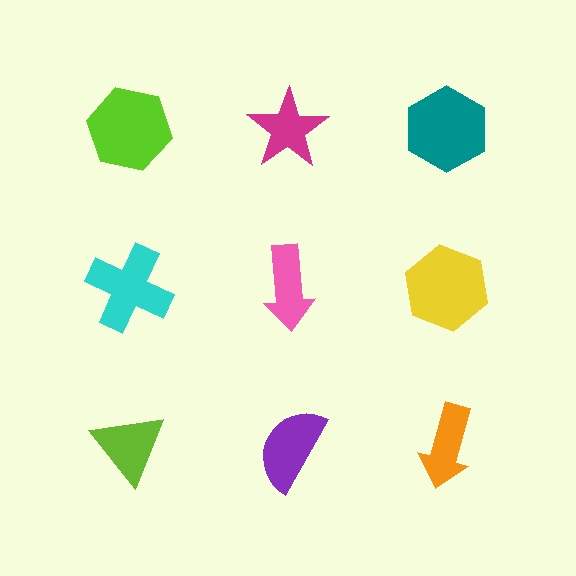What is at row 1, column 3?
A teal hexagon.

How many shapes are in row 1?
3 shapes.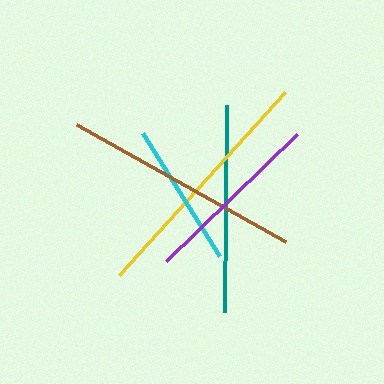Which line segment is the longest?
The yellow line is the longest at approximately 246 pixels.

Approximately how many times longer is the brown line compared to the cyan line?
The brown line is approximately 1.6 times the length of the cyan line.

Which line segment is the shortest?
The cyan line is the shortest at approximately 145 pixels.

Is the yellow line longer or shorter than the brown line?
The yellow line is longer than the brown line.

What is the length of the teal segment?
The teal segment is approximately 206 pixels long.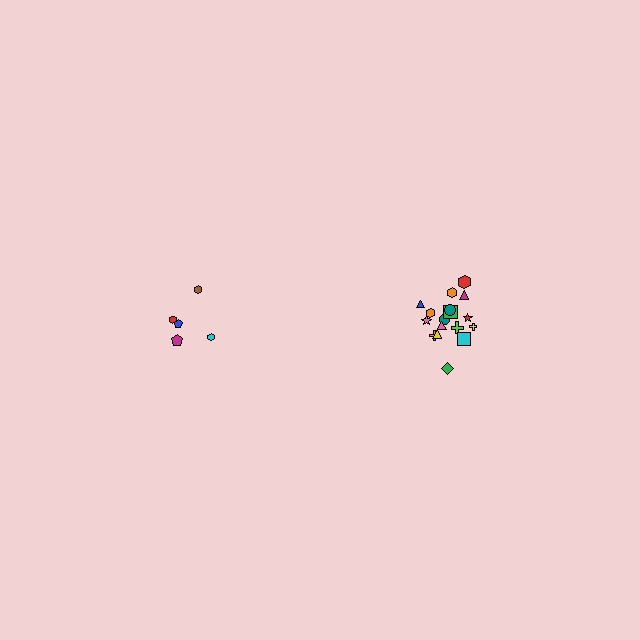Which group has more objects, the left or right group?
The right group.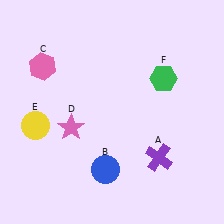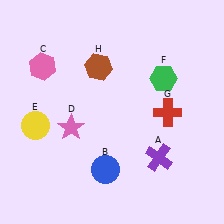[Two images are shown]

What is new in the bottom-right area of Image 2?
A red cross (G) was added in the bottom-right area of Image 2.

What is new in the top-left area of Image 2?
A brown hexagon (H) was added in the top-left area of Image 2.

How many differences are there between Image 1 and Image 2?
There are 2 differences between the two images.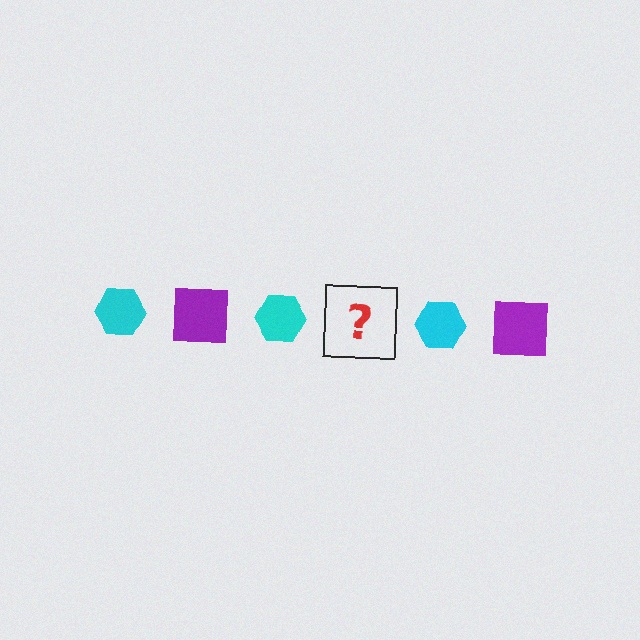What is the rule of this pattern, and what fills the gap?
The rule is that the pattern alternates between cyan hexagon and purple square. The gap should be filled with a purple square.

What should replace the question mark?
The question mark should be replaced with a purple square.